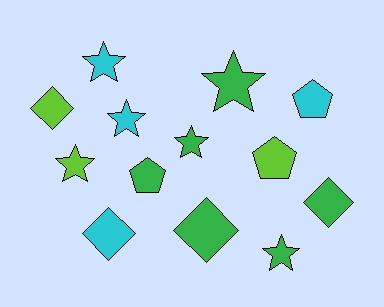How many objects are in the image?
There are 13 objects.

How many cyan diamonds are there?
There is 1 cyan diamond.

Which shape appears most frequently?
Star, with 6 objects.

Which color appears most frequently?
Green, with 6 objects.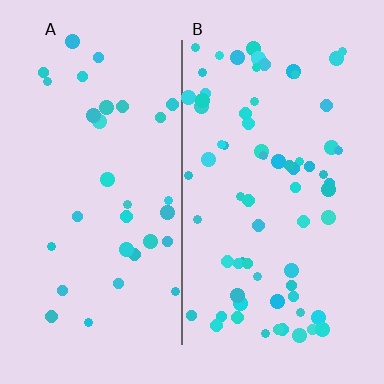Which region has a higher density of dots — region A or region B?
B (the right).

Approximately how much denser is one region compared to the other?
Approximately 2.1× — region B over region A.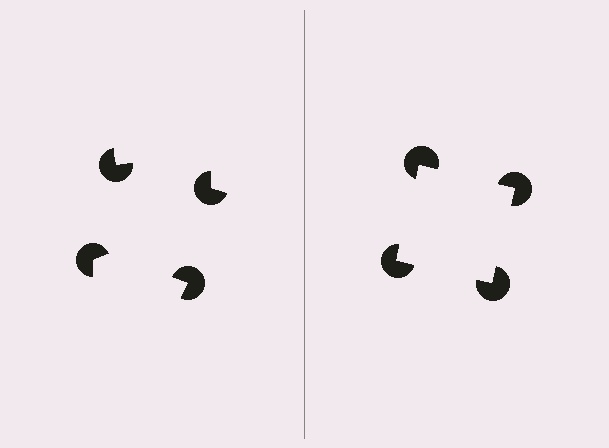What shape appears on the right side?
An illusory square.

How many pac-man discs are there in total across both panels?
8 — 4 on each side.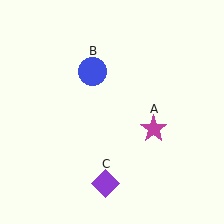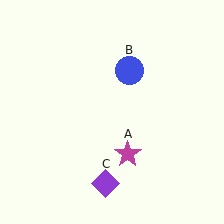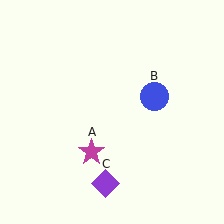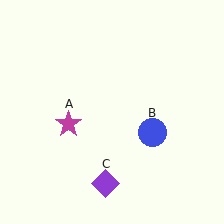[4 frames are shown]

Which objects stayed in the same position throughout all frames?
Purple diamond (object C) remained stationary.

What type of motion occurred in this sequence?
The magenta star (object A), blue circle (object B) rotated clockwise around the center of the scene.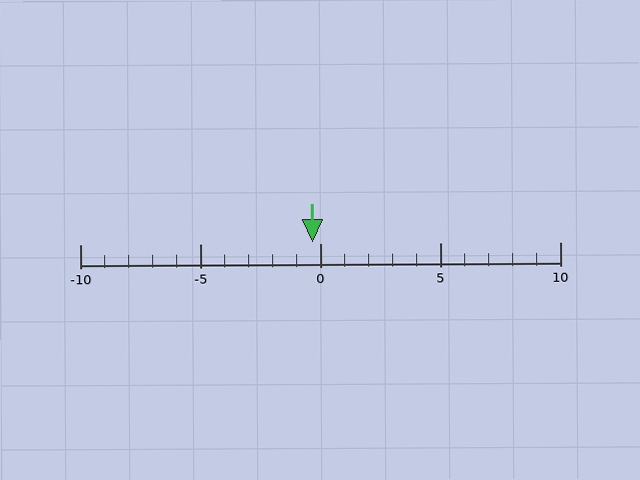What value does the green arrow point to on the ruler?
The green arrow points to approximately 0.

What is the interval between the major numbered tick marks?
The major tick marks are spaced 5 units apart.